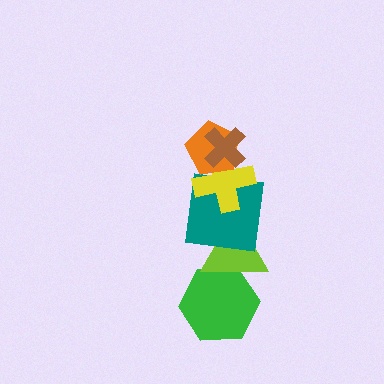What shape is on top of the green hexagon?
The lime triangle is on top of the green hexagon.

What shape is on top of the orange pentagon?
The brown cross is on top of the orange pentagon.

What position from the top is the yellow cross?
The yellow cross is 3rd from the top.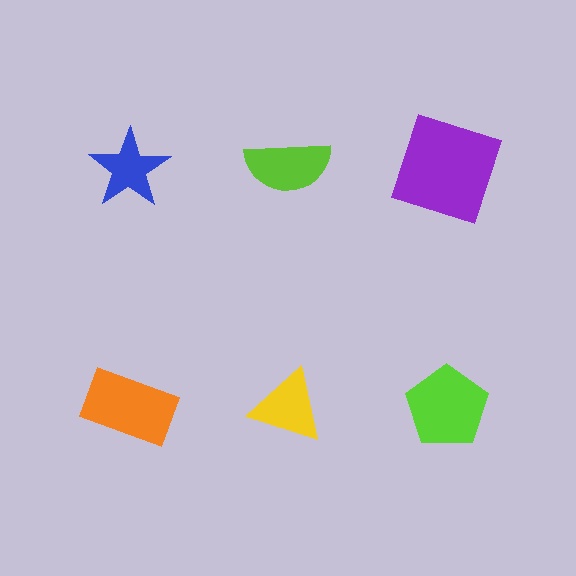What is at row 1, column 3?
A purple square.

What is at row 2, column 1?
An orange rectangle.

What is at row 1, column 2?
A lime semicircle.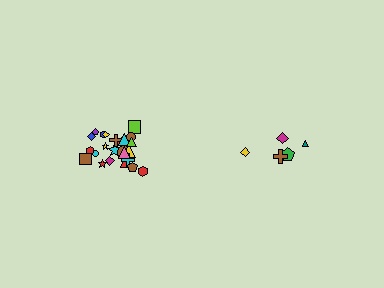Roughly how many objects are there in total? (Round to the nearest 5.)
Roughly 30 objects in total.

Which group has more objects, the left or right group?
The left group.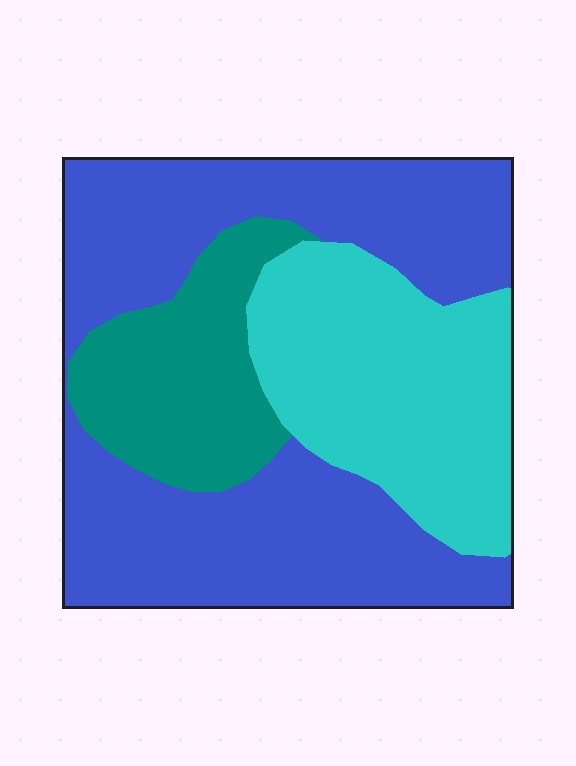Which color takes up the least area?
Teal, at roughly 20%.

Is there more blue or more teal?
Blue.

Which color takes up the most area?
Blue, at roughly 55%.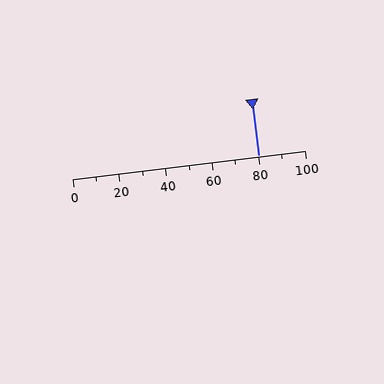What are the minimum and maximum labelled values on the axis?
The axis runs from 0 to 100.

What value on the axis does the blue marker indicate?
The marker indicates approximately 80.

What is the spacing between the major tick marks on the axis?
The major ticks are spaced 20 apart.